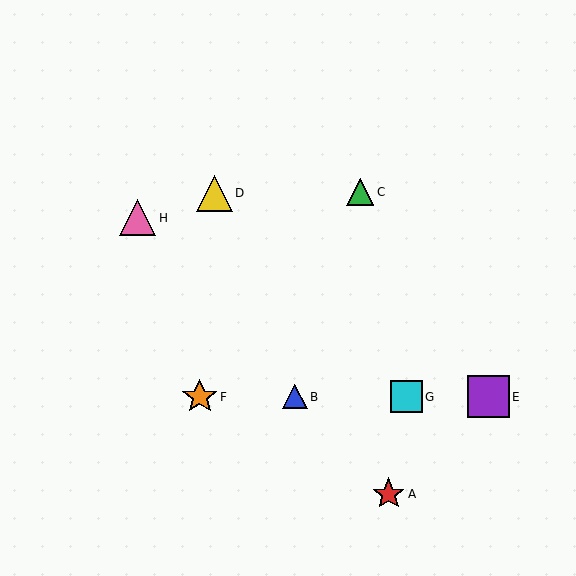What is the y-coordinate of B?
Object B is at y≈397.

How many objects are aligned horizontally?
4 objects (B, E, F, G) are aligned horizontally.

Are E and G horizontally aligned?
Yes, both are at y≈397.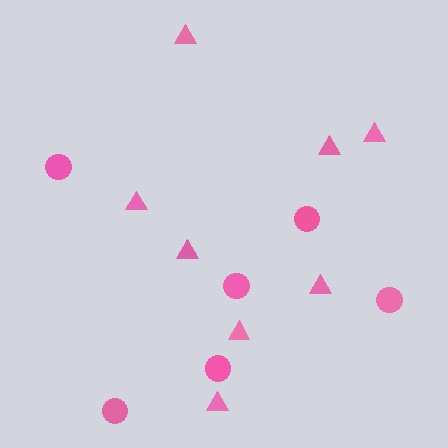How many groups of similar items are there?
There are 2 groups: one group of circles (6) and one group of triangles (8).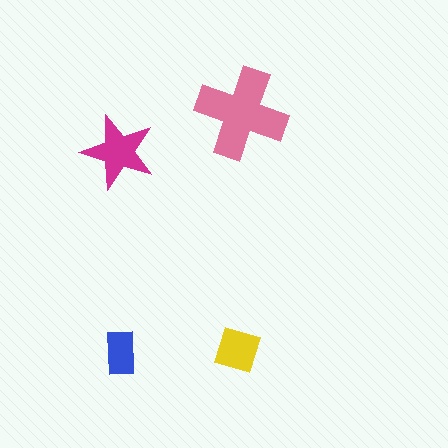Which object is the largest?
The pink cross.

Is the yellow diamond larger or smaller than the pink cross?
Smaller.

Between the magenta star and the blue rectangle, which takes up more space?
The magenta star.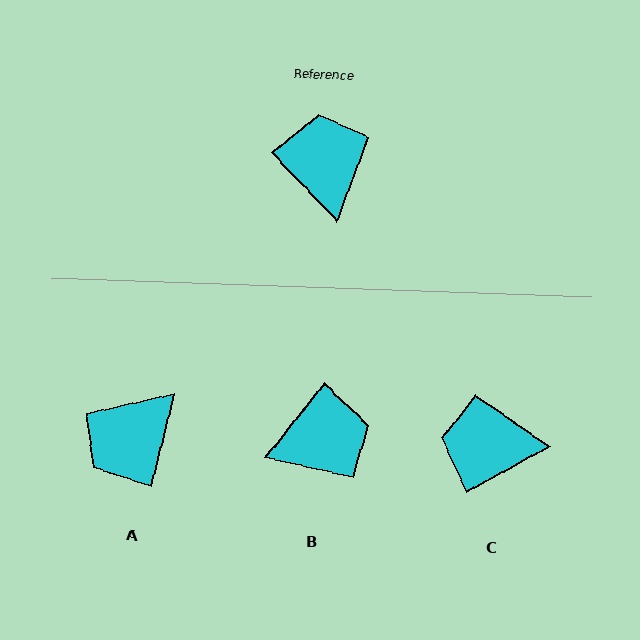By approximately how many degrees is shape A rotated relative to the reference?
Approximately 123 degrees counter-clockwise.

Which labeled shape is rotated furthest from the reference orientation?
A, about 123 degrees away.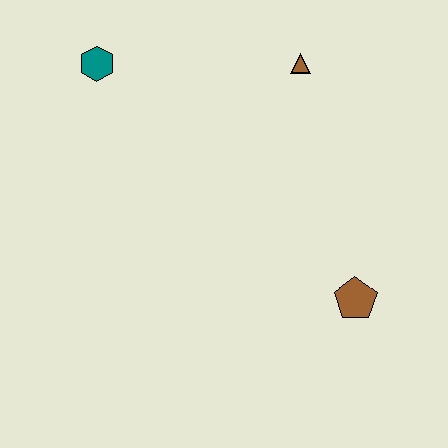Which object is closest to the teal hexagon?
The brown triangle is closest to the teal hexagon.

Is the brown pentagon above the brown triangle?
No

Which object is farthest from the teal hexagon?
The brown pentagon is farthest from the teal hexagon.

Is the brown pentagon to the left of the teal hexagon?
No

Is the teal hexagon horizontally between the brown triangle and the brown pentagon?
No